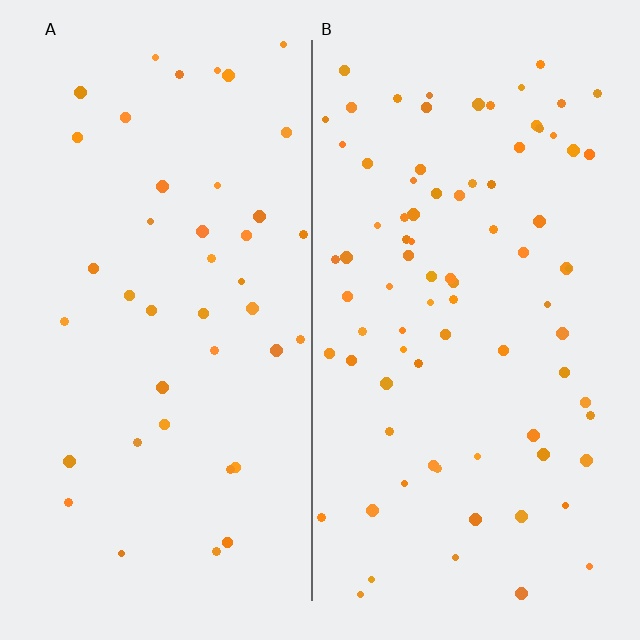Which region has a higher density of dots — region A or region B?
B (the right).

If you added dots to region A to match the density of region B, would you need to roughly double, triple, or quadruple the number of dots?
Approximately double.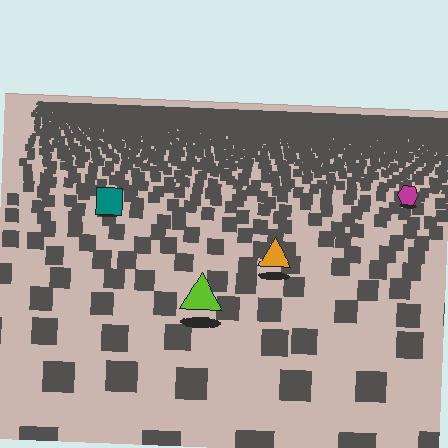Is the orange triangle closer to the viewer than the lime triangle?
No. The lime triangle is closer — you can tell from the texture gradient: the ground texture is coarser near it.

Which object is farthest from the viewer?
The magenta hexagon is farthest from the viewer. It appears smaller and the ground texture around it is denser.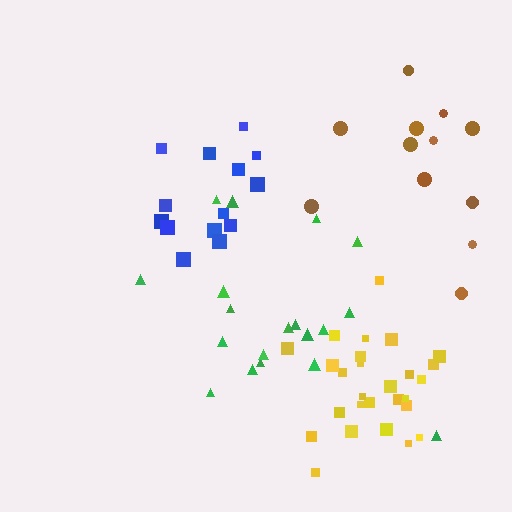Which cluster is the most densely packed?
Yellow.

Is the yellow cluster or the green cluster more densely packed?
Yellow.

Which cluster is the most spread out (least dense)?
Brown.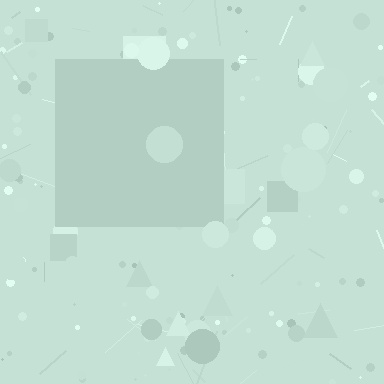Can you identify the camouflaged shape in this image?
The camouflaged shape is a square.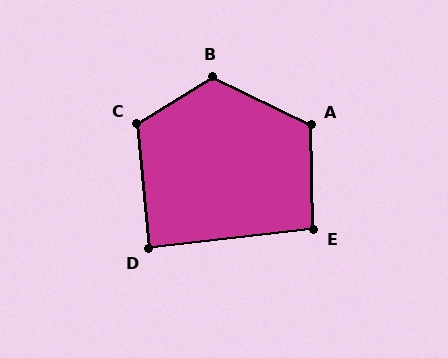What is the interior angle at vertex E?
Approximately 95 degrees (obtuse).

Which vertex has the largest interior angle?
B, at approximately 122 degrees.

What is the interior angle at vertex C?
Approximately 117 degrees (obtuse).